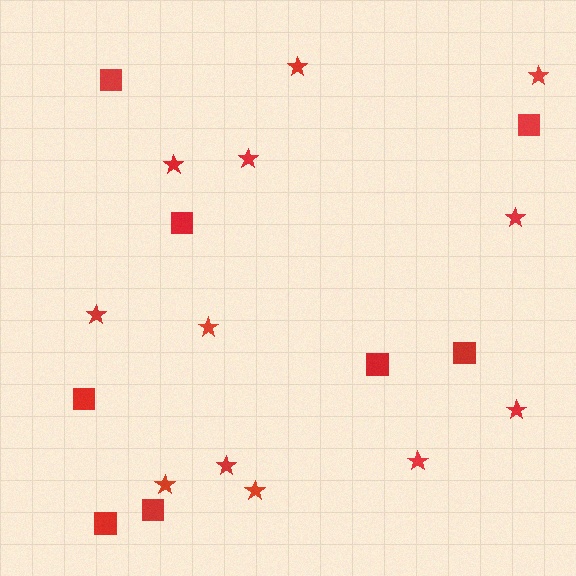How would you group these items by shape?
There are 2 groups: one group of squares (8) and one group of stars (12).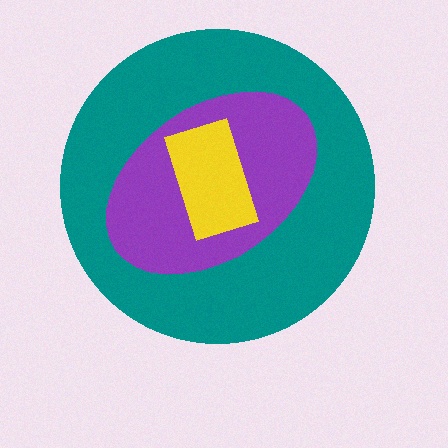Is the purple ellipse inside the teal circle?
Yes.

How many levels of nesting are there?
3.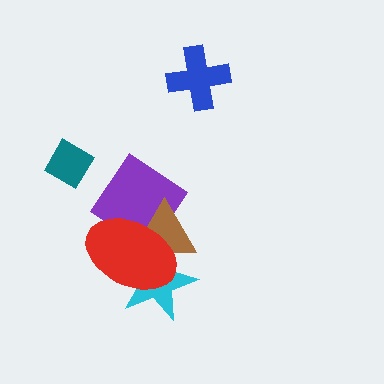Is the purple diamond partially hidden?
Yes, it is partially covered by another shape.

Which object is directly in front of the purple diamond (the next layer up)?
The brown triangle is directly in front of the purple diamond.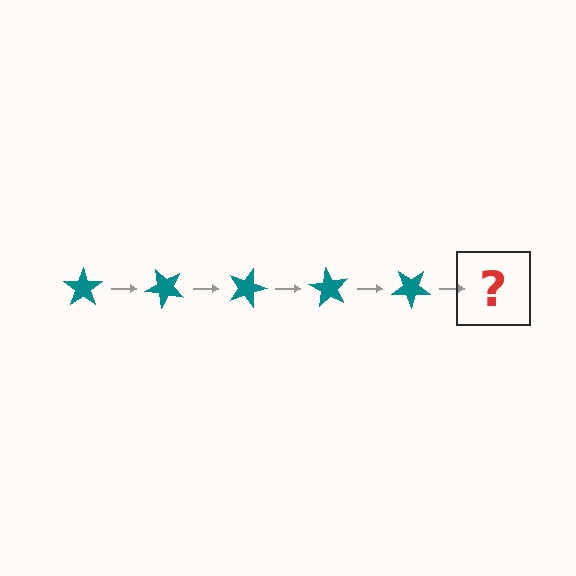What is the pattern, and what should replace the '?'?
The pattern is that the star rotates 45 degrees each step. The '?' should be a teal star rotated 225 degrees.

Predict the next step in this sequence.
The next step is a teal star rotated 225 degrees.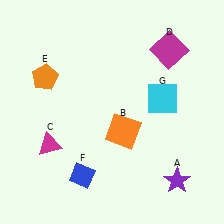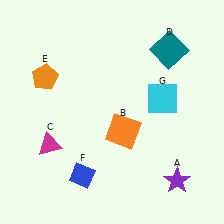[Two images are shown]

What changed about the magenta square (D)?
In Image 1, D is magenta. In Image 2, it changed to teal.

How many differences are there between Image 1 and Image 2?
There is 1 difference between the two images.